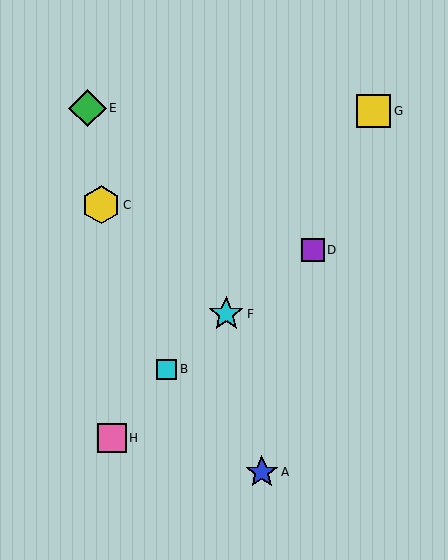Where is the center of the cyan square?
The center of the cyan square is at (167, 369).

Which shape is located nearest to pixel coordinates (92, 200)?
The yellow hexagon (labeled C) at (101, 205) is nearest to that location.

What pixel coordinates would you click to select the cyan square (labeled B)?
Click at (167, 369) to select the cyan square B.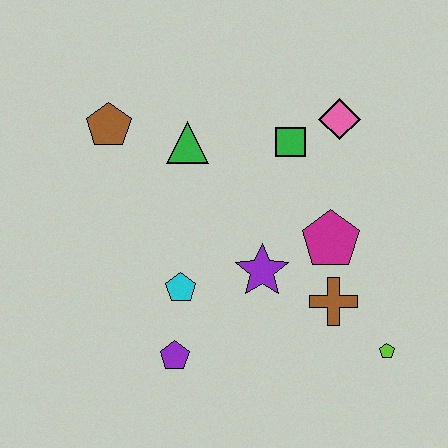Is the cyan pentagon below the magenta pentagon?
Yes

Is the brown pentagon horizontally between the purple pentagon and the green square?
No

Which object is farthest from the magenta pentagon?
The brown pentagon is farthest from the magenta pentagon.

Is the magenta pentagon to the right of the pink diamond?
No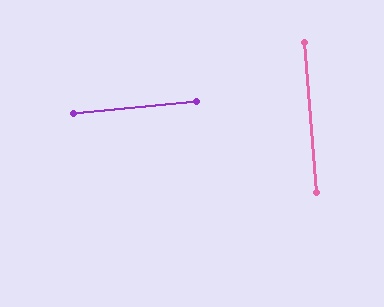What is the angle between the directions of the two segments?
Approximately 89 degrees.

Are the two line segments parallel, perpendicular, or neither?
Perpendicular — they meet at approximately 89°.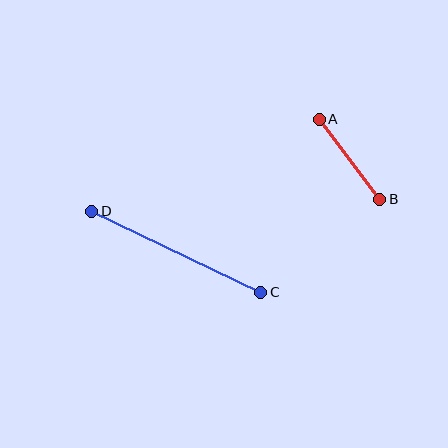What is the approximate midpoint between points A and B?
The midpoint is at approximately (349, 159) pixels.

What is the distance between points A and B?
The distance is approximately 100 pixels.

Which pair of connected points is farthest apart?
Points C and D are farthest apart.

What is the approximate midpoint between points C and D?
The midpoint is at approximately (176, 252) pixels.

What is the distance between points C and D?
The distance is approximately 187 pixels.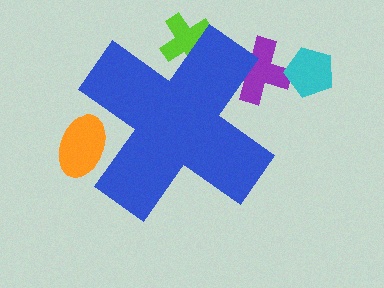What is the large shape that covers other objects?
A blue cross.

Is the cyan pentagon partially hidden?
No, the cyan pentagon is fully visible.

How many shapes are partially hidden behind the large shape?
2 shapes are partially hidden.